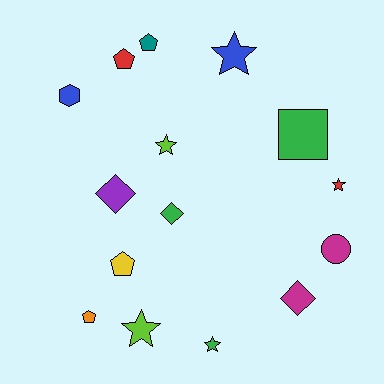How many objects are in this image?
There are 15 objects.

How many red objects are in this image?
There are 2 red objects.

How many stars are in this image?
There are 5 stars.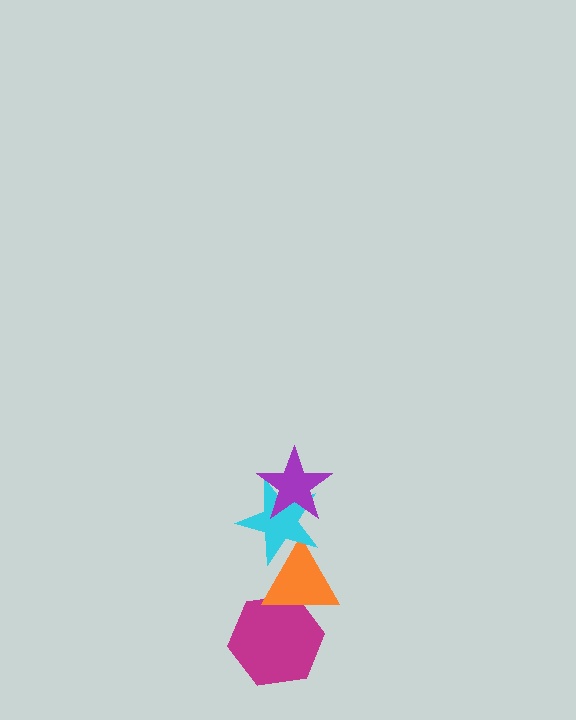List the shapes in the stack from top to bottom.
From top to bottom: the purple star, the cyan star, the orange triangle, the magenta hexagon.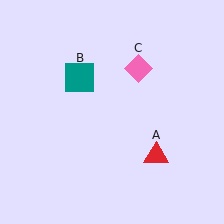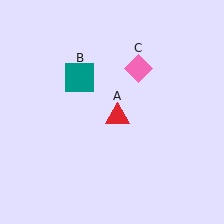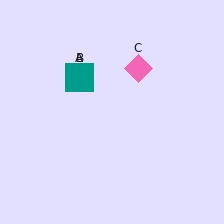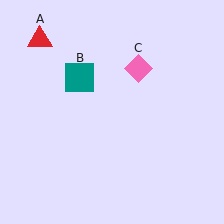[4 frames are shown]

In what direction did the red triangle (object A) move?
The red triangle (object A) moved up and to the left.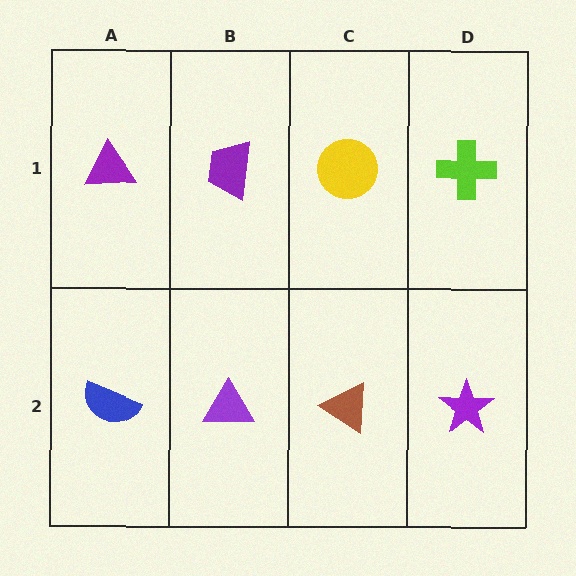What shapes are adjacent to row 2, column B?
A purple trapezoid (row 1, column B), a blue semicircle (row 2, column A), a brown triangle (row 2, column C).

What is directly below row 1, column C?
A brown triangle.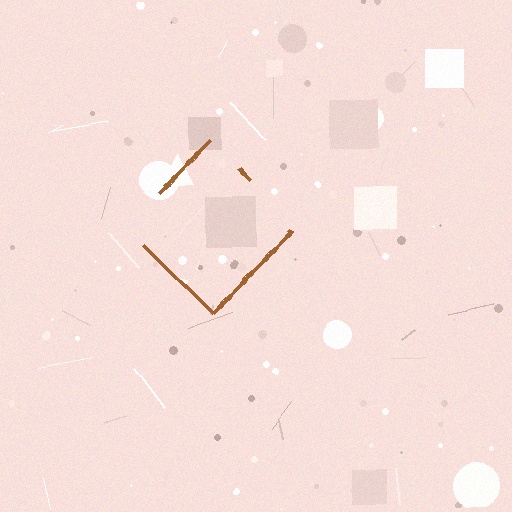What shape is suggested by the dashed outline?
The dashed outline suggests a diamond.